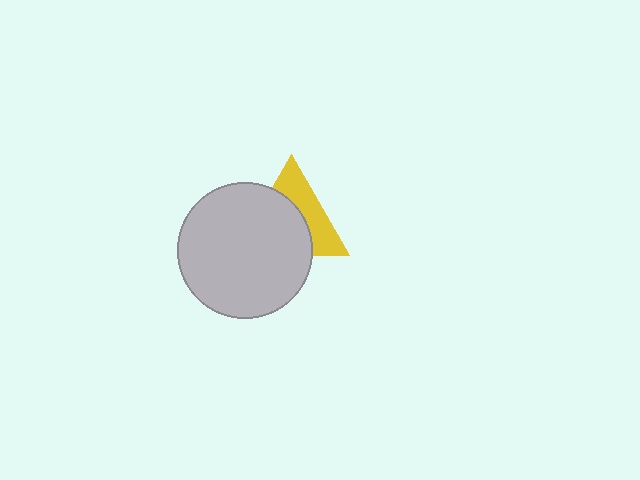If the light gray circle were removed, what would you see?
You would see the complete yellow triangle.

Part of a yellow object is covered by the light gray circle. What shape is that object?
It is a triangle.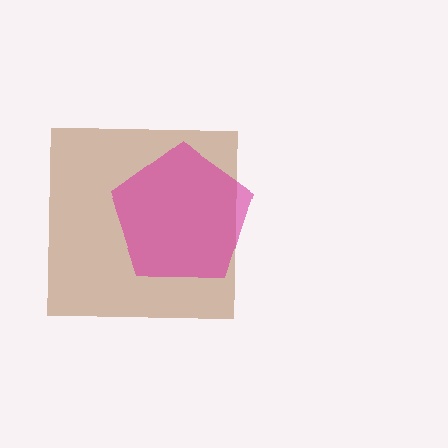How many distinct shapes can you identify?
There are 2 distinct shapes: a brown square, a magenta pentagon.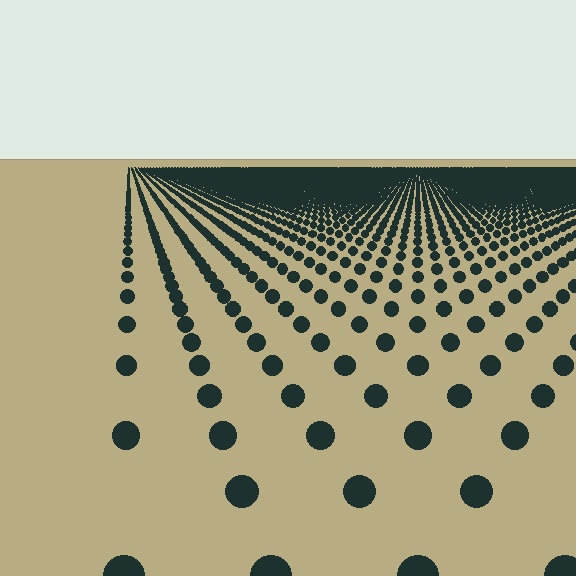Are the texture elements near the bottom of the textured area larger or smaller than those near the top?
Larger. Near the bottom, elements are closer to the viewer and appear at a bigger on-screen size.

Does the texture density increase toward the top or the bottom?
Density increases toward the top.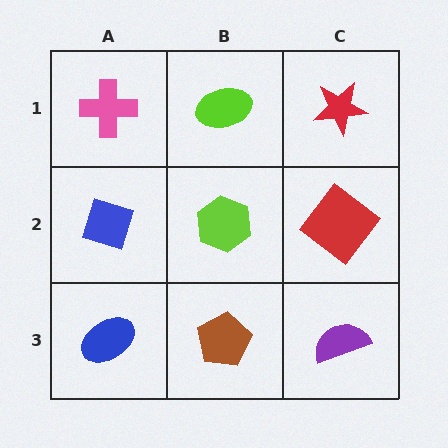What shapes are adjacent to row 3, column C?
A red diamond (row 2, column C), a brown pentagon (row 3, column B).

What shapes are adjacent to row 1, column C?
A red diamond (row 2, column C), a lime ellipse (row 1, column B).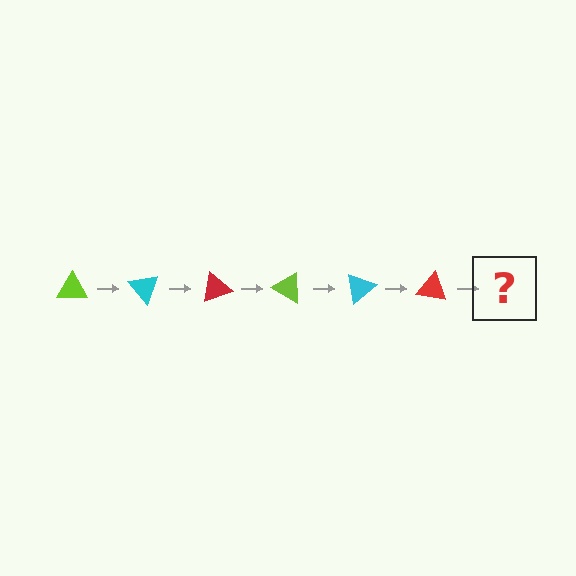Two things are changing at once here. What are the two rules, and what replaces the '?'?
The two rules are that it rotates 50 degrees each step and the color cycles through lime, cyan, and red. The '?' should be a lime triangle, rotated 300 degrees from the start.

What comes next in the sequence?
The next element should be a lime triangle, rotated 300 degrees from the start.